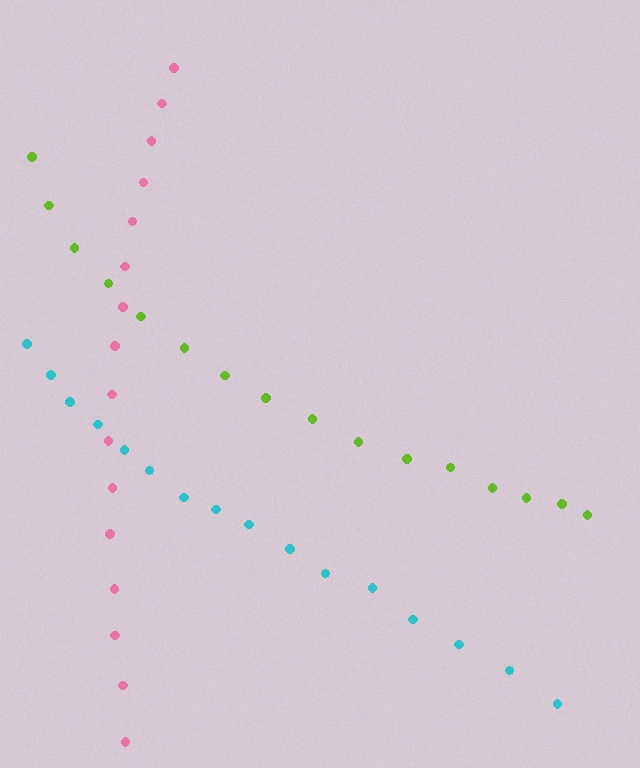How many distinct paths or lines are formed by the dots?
There are 3 distinct paths.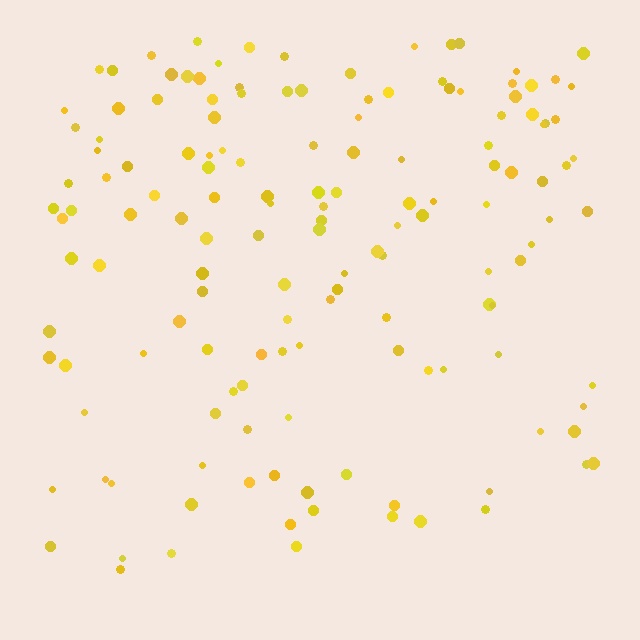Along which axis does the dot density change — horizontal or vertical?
Vertical.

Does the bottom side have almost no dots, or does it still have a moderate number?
Still a moderate number, just noticeably fewer than the top.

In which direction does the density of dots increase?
From bottom to top, with the top side densest.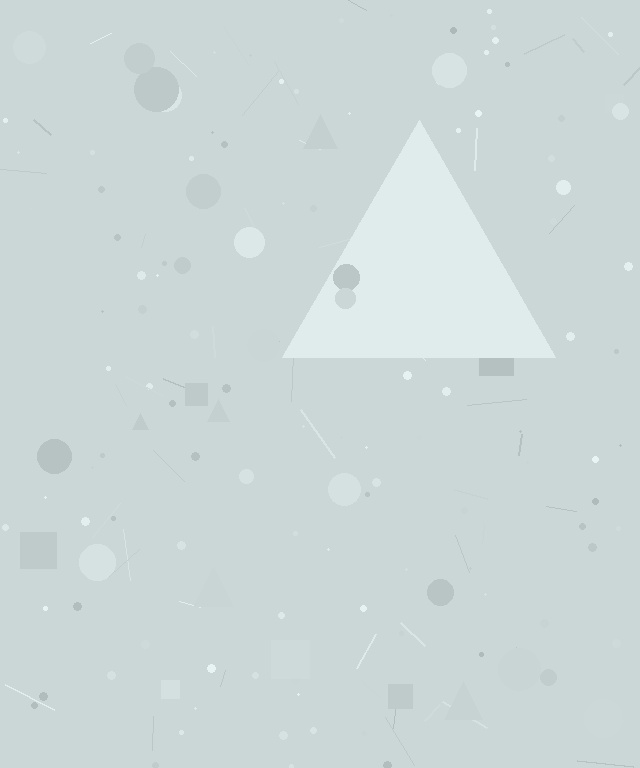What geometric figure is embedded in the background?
A triangle is embedded in the background.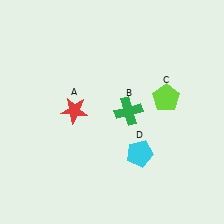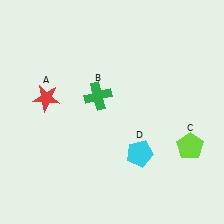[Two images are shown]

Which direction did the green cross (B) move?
The green cross (B) moved left.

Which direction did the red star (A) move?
The red star (A) moved left.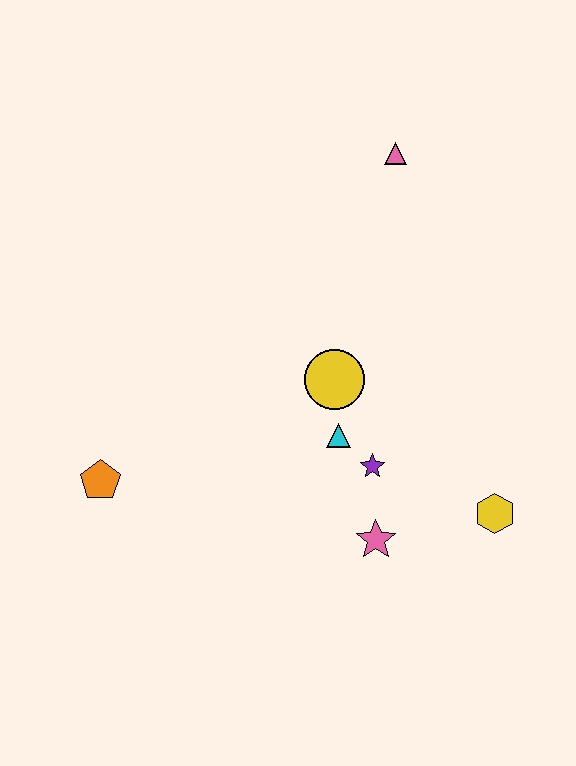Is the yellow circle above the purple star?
Yes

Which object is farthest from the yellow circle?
The orange pentagon is farthest from the yellow circle.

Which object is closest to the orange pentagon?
The cyan triangle is closest to the orange pentagon.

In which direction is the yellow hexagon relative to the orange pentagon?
The yellow hexagon is to the right of the orange pentagon.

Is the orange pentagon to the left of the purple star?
Yes